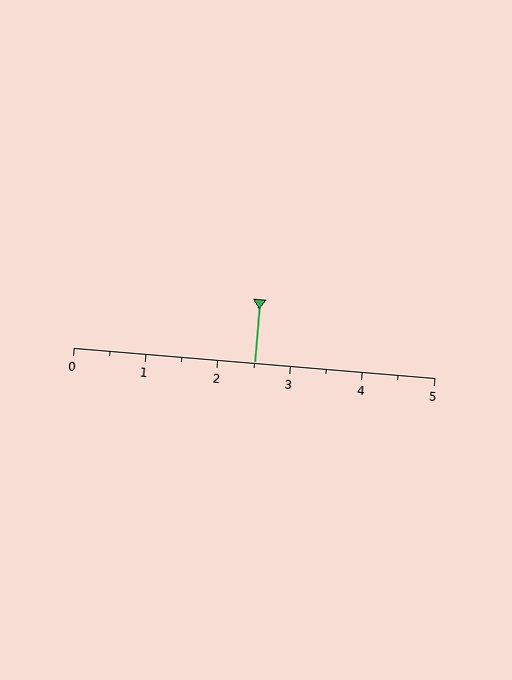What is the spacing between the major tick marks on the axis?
The major ticks are spaced 1 apart.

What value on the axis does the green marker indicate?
The marker indicates approximately 2.5.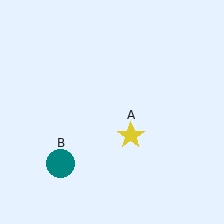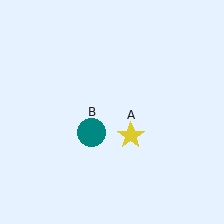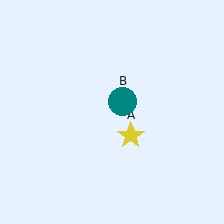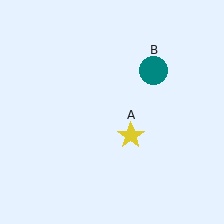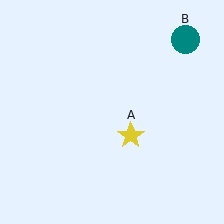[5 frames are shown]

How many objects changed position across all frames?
1 object changed position: teal circle (object B).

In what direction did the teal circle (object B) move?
The teal circle (object B) moved up and to the right.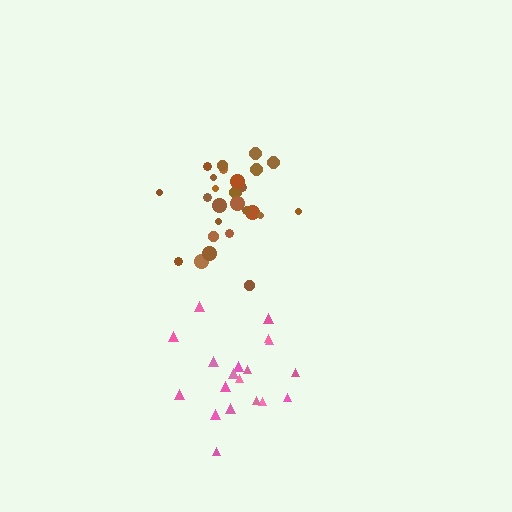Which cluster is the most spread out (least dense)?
Pink.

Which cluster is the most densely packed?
Brown.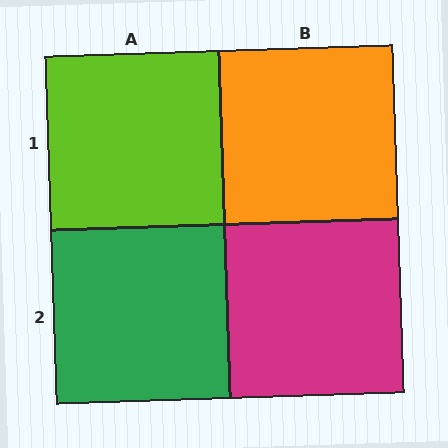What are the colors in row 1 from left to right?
Lime, orange.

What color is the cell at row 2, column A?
Green.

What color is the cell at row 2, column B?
Magenta.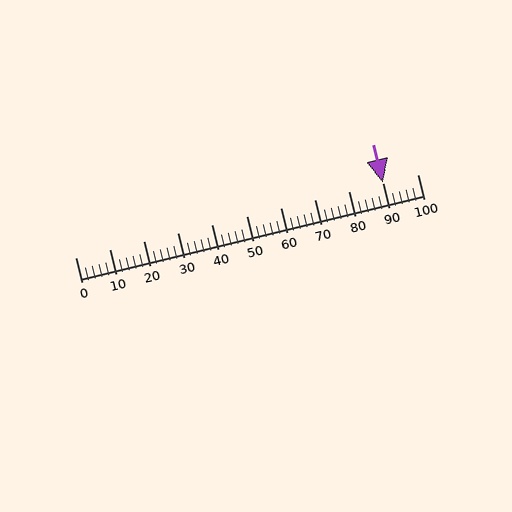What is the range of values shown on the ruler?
The ruler shows values from 0 to 100.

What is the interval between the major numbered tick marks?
The major tick marks are spaced 10 units apart.